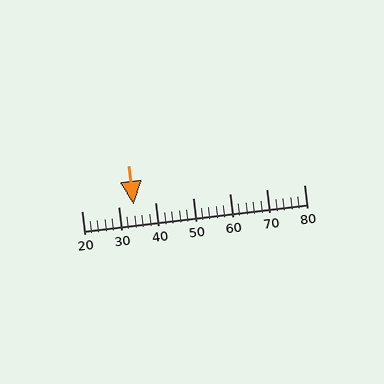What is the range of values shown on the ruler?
The ruler shows values from 20 to 80.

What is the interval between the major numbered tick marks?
The major tick marks are spaced 10 units apart.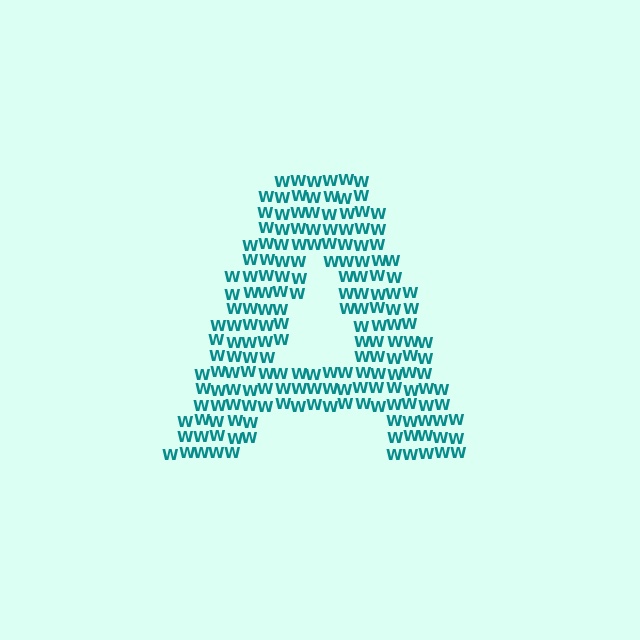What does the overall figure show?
The overall figure shows the letter A.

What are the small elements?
The small elements are letter W's.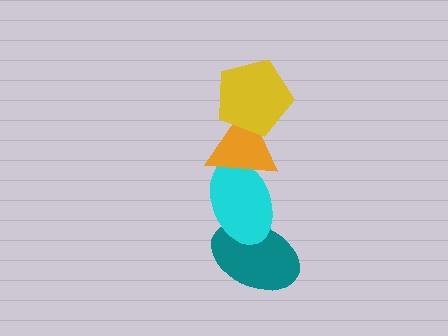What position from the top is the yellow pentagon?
The yellow pentagon is 1st from the top.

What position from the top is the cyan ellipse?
The cyan ellipse is 3rd from the top.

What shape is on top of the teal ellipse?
The cyan ellipse is on top of the teal ellipse.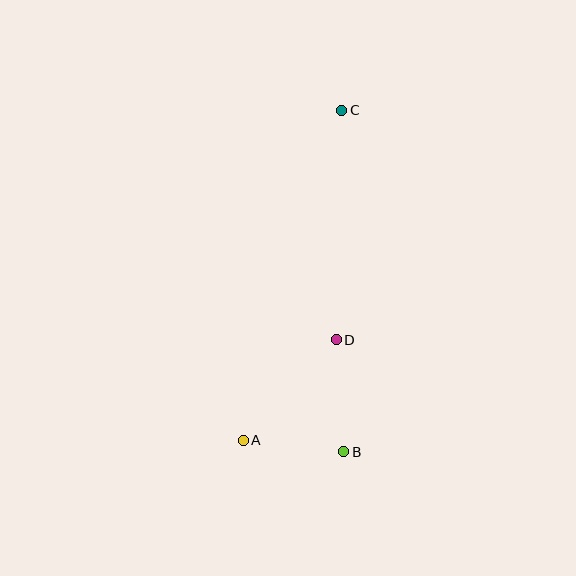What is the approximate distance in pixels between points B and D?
The distance between B and D is approximately 112 pixels.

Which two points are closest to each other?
Points A and B are closest to each other.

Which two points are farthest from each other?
Points A and C are farthest from each other.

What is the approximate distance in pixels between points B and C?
The distance between B and C is approximately 341 pixels.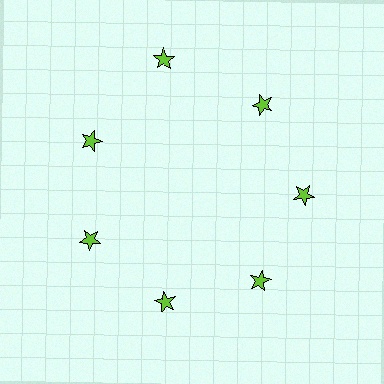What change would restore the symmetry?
The symmetry would be restored by moving it inward, back onto the ring so that all 7 stars sit at equal angles and equal distance from the center.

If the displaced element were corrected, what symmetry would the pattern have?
It would have 7-fold rotational symmetry — the pattern would map onto itself every 51 degrees.